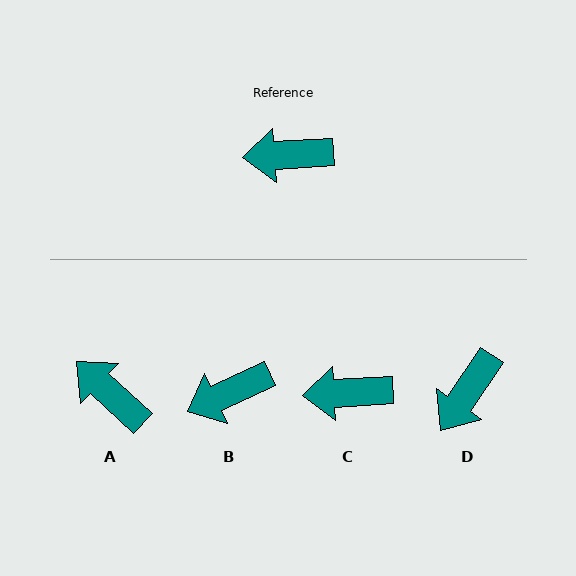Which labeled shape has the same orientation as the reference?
C.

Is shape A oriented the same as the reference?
No, it is off by about 46 degrees.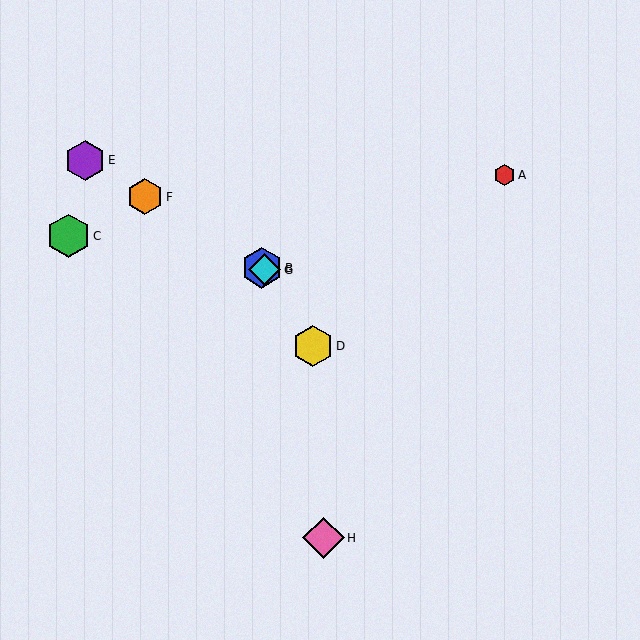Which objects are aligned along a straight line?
Objects B, E, F, G are aligned along a straight line.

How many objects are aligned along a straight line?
4 objects (B, E, F, G) are aligned along a straight line.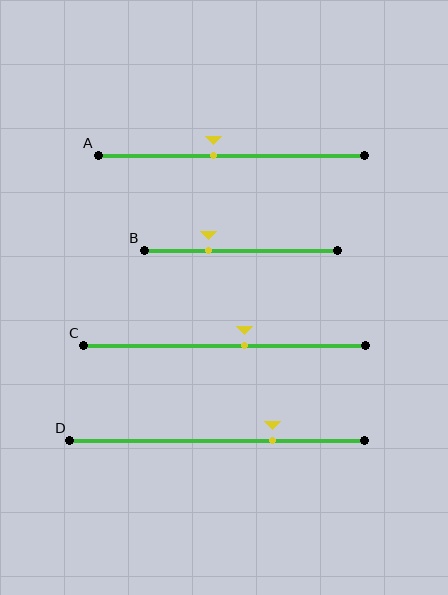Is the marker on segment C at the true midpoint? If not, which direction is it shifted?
No, the marker on segment C is shifted to the right by about 7% of the segment length.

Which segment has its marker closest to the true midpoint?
Segment A has its marker closest to the true midpoint.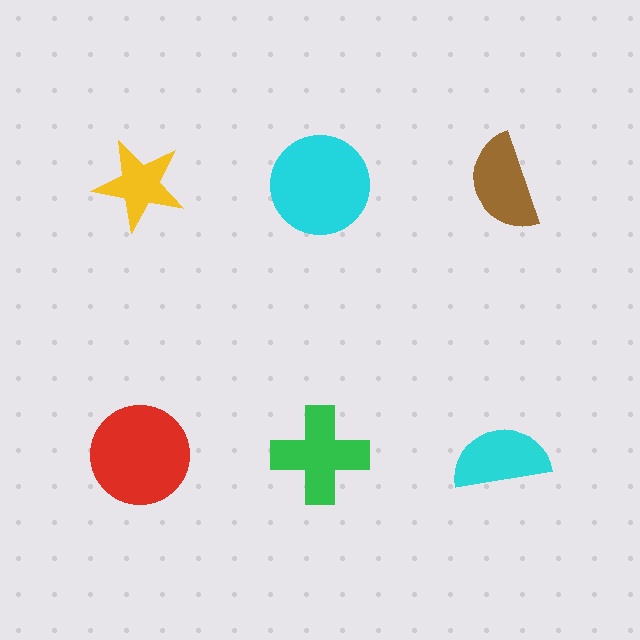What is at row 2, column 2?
A green cross.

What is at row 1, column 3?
A brown semicircle.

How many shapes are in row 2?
3 shapes.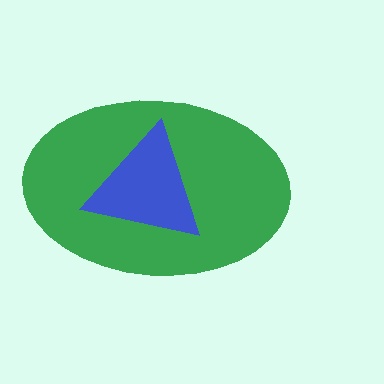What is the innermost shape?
The blue triangle.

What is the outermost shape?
The green ellipse.